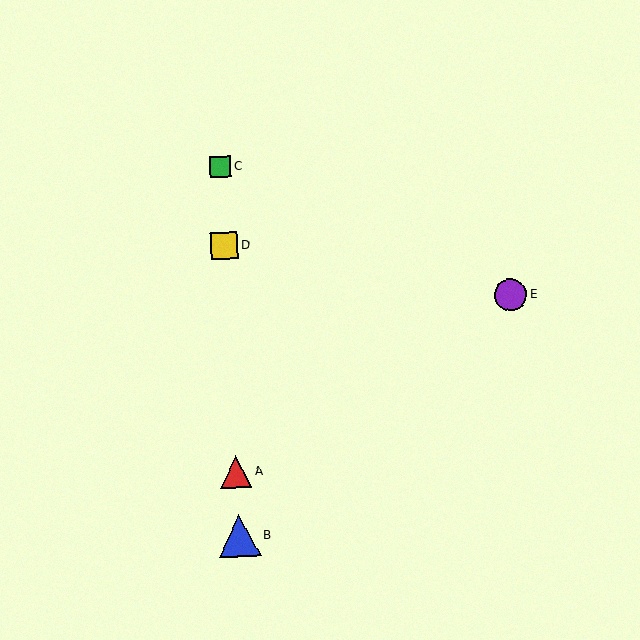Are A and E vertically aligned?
No, A is at x≈236 and E is at x≈511.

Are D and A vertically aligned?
Yes, both are at x≈224.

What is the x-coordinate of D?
Object D is at x≈224.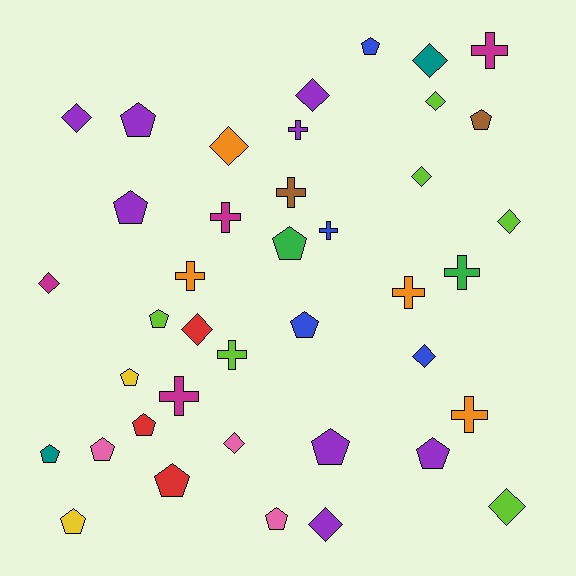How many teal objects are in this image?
There are 2 teal objects.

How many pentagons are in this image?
There are 16 pentagons.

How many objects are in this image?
There are 40 objects.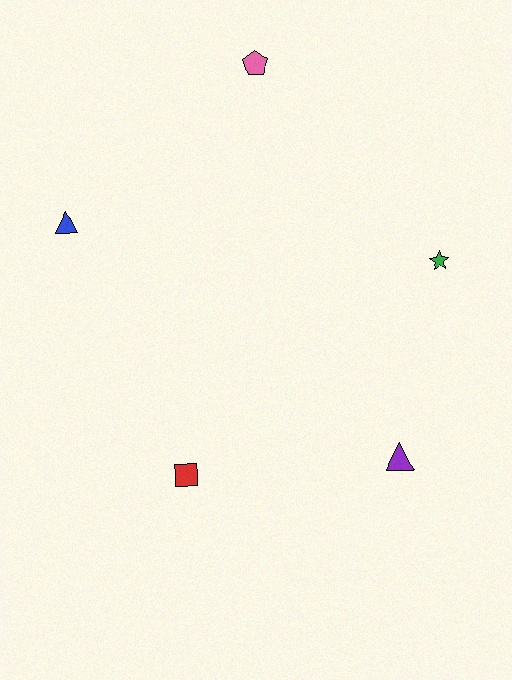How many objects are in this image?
There are 5 objects.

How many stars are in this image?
There is 1 star.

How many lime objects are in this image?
There are no lime objects.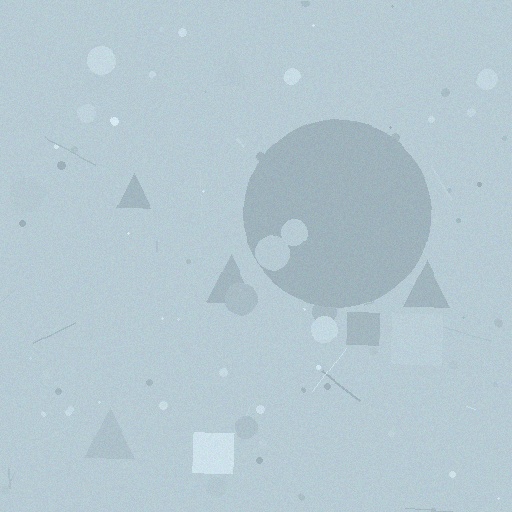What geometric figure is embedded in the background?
A circle is embedded in the background.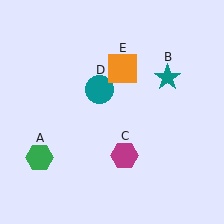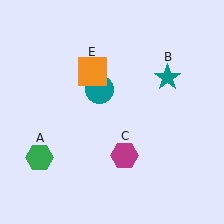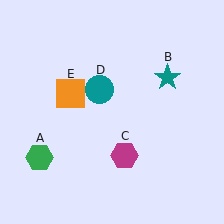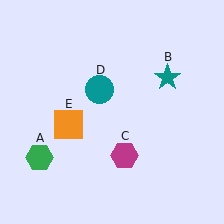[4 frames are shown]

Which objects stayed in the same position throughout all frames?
Green hexagon (object A) and teal star (object B) and magenta hexagon (object C) and teal circle (object D) remained stationary.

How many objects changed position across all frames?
1 object changed position: orange square (object E).